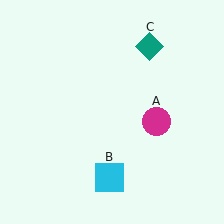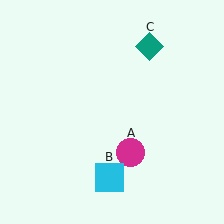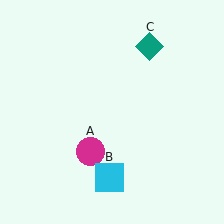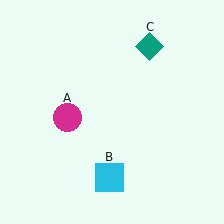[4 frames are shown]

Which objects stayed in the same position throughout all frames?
Cyan square (object B) and teal diamond (object C) remained stationary.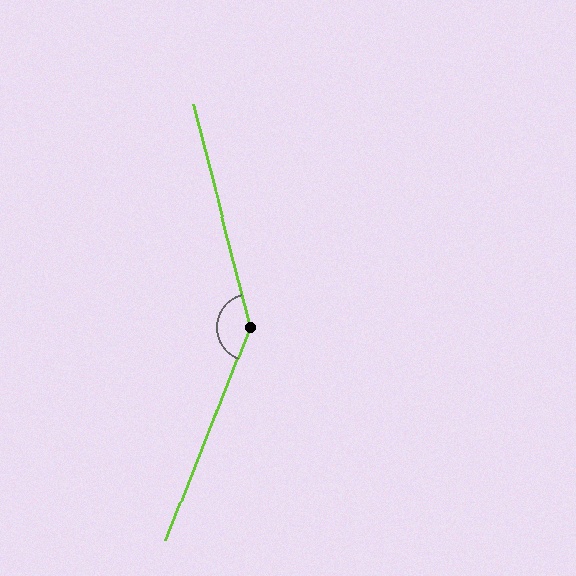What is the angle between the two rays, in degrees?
Approximately 144 degrees.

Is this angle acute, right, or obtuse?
It is obtuse.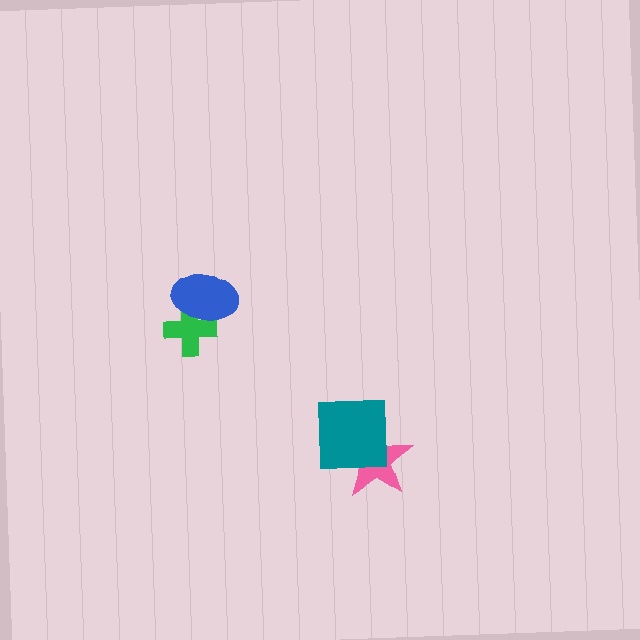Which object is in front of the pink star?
The teal square is in front of the pink star.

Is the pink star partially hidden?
Yes, it is partially covered by another shape.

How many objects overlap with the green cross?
1 object overlaps with the green cross.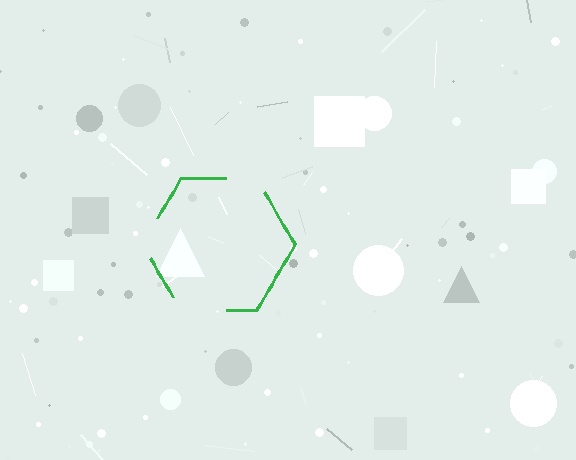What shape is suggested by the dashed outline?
The dashed outline suggests a hexagon.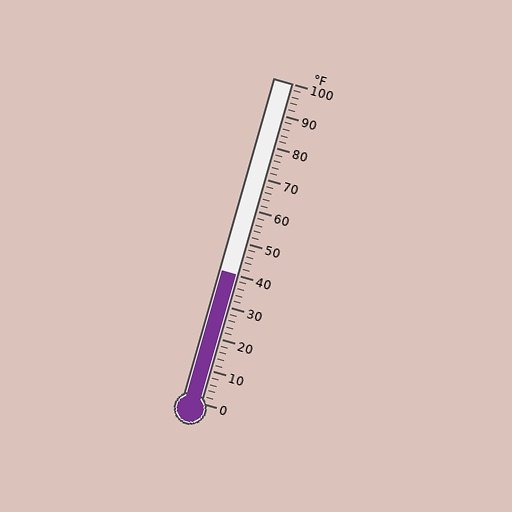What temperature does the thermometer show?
The thermometer shows approximately 40°F.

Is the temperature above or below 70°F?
The temperature is below 70°F.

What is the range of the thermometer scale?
The thermometer scale ranges from 0°F to 100°F.